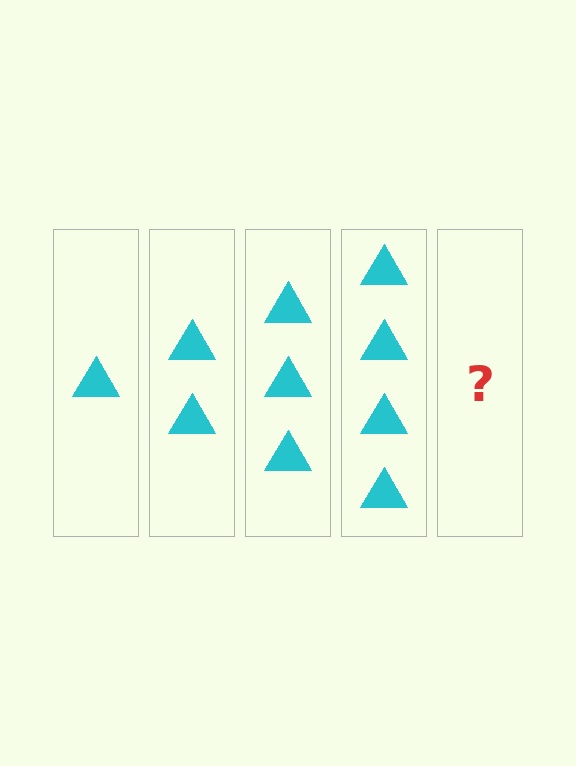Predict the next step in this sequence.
The next step is 5 triangles.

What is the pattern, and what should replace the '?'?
The pattern is that each step adds one more triangle. The '?' should be 5 triangles.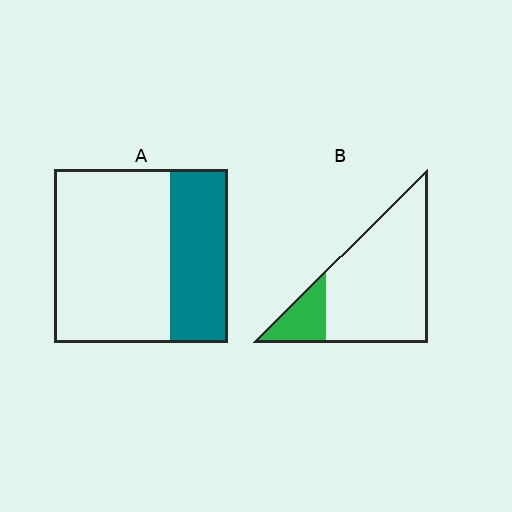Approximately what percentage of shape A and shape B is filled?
A is approximately 35% and B is approximately 20%.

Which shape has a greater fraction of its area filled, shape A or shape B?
Shape A.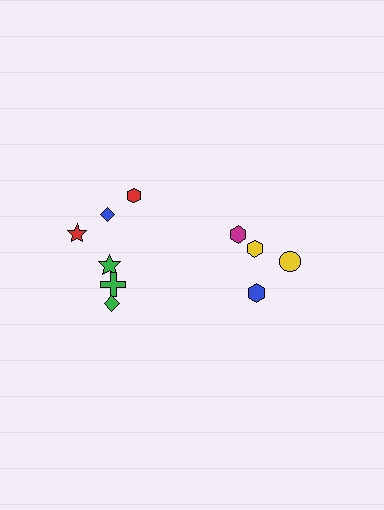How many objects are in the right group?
There are 4 objects.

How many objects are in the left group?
There are 6 objects.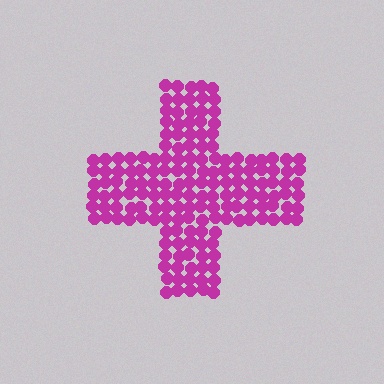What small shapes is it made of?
It is made of small circles.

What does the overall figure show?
The overall figure shows a cross.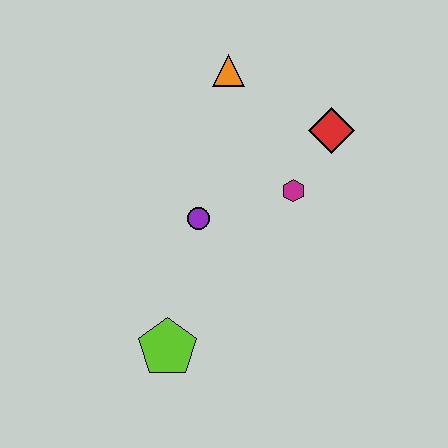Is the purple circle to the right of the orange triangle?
No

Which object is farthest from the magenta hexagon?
The lime pentagon is farthest from the magenta hexagon.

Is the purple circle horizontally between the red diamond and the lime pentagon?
Yes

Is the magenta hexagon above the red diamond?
No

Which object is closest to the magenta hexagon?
The red diamond is closest to the magenta hexagon.